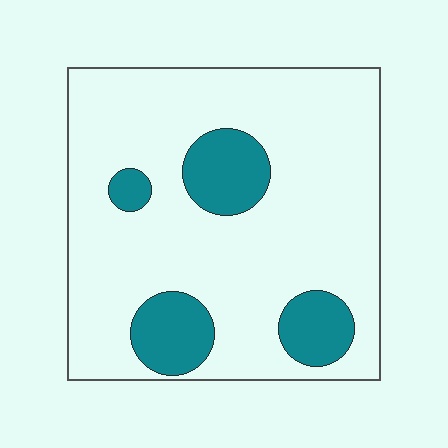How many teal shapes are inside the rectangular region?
4.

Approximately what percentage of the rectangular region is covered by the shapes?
Approximately 20%.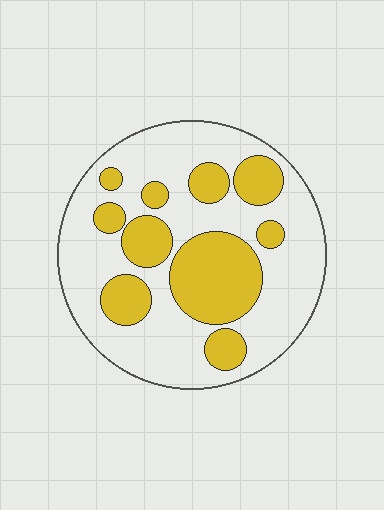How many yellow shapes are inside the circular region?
10.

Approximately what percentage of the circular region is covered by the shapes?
Approximately 35%.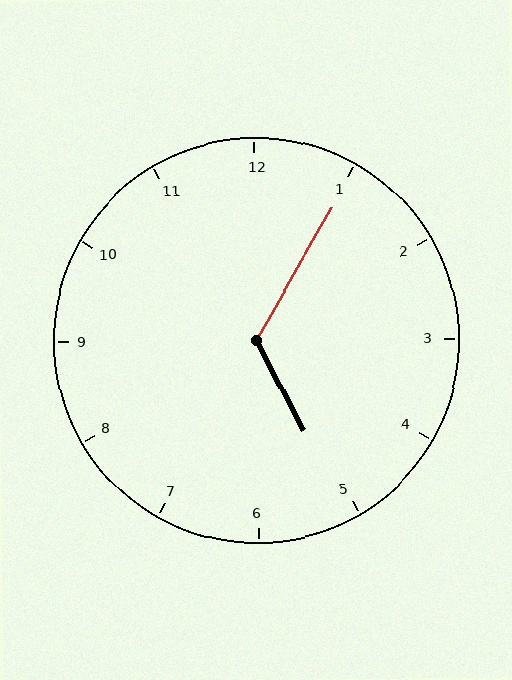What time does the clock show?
5:05.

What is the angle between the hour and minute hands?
Approximately 122 degrees.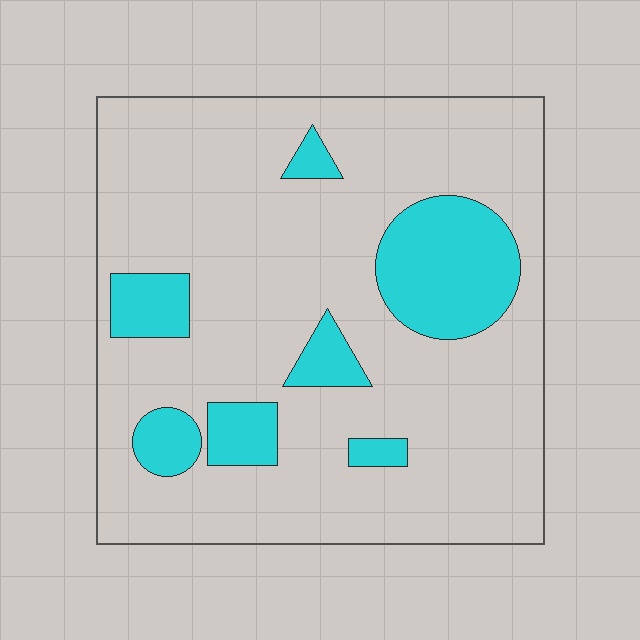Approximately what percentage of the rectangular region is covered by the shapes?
Approximately 20%.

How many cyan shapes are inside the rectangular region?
7.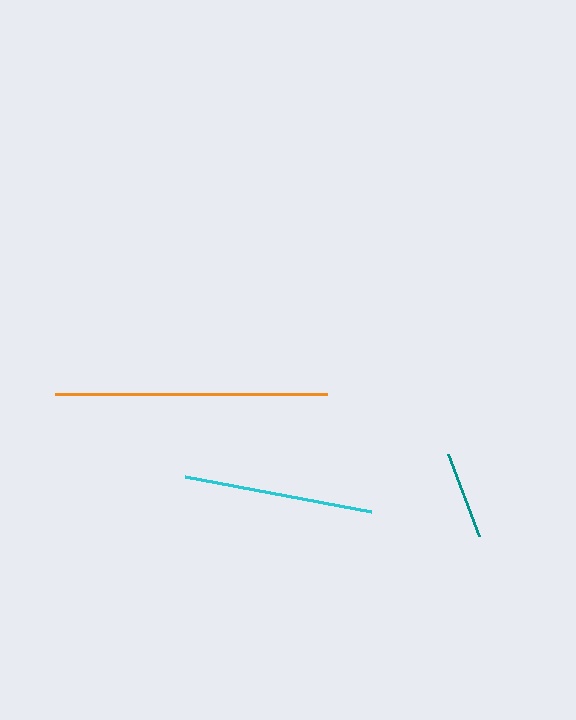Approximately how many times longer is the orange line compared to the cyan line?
The orange line is approximately 1.4 times the length of the cyan line.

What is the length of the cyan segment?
The cyan segment is approximately 189 pixels long.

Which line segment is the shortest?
The teal line is the shortest at approximately 88 pixels.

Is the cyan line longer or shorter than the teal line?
The cyan line is longer than the teal line.